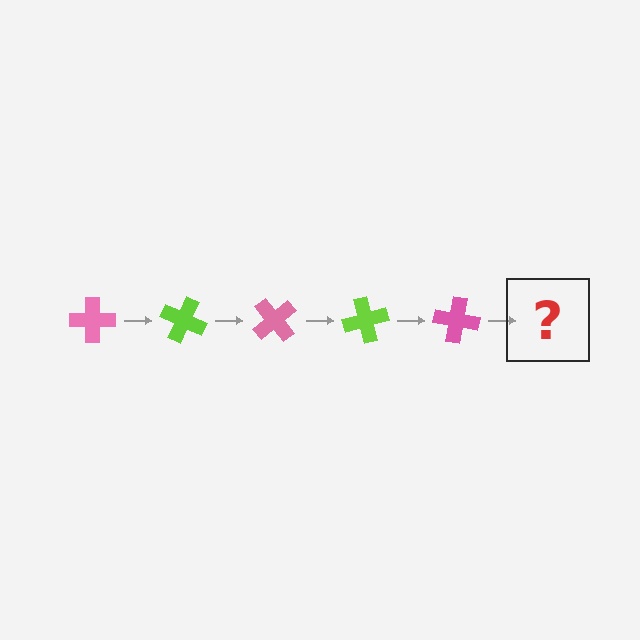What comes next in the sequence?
The next element should be a lime cross, rotated 125 degrees from the start.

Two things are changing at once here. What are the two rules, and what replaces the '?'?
The two rules are that it rotates 25 degrees each step and the color cycles through pink and lime. The '?' should be a lime cross, rotated 125 degrees from the start.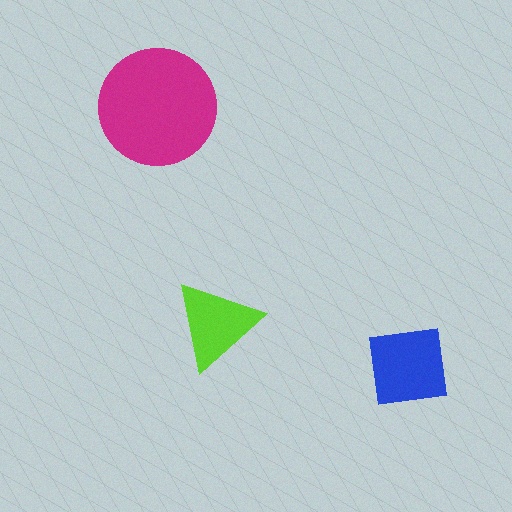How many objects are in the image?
There are 3 objects in the image.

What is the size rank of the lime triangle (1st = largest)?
3rd.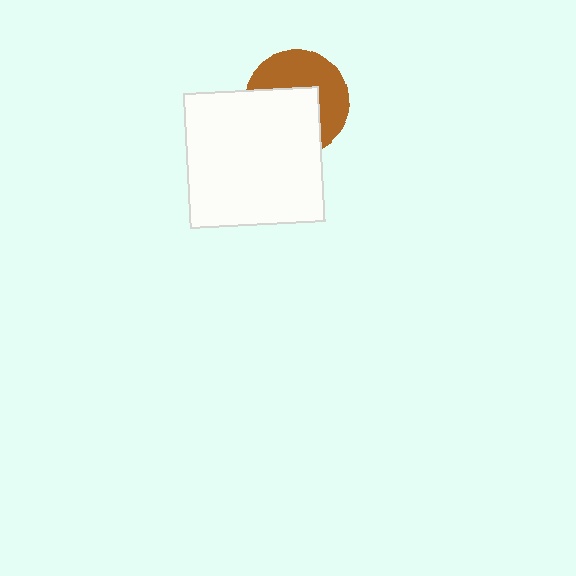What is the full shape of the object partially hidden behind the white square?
The partially hidden object is a brown circle.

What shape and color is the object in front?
The object in front is a white square.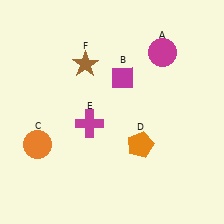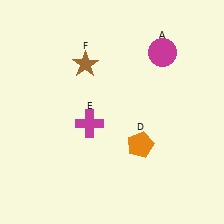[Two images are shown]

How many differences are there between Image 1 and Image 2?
There are 2 differences between the two images.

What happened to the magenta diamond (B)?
The magenta diamond (B) was removed in Image 2. It was in the top-right area of Image 1.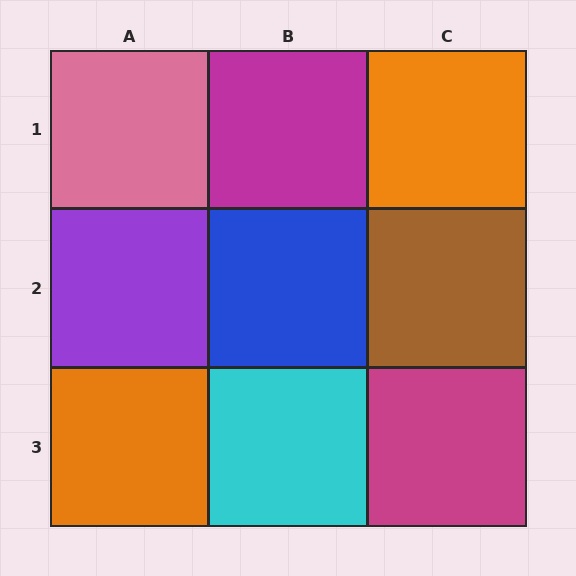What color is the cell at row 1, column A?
Pink.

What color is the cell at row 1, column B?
Magenta.